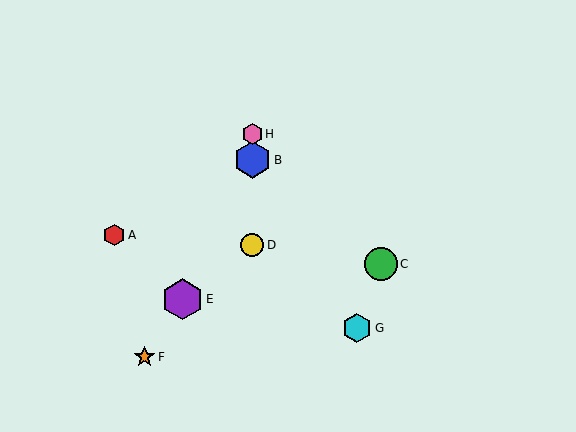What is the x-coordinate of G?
Object G is at x≈357.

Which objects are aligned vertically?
Objects B, D, H are aligned vertically.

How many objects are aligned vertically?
3 objects (B, D, H) are aligned vertically.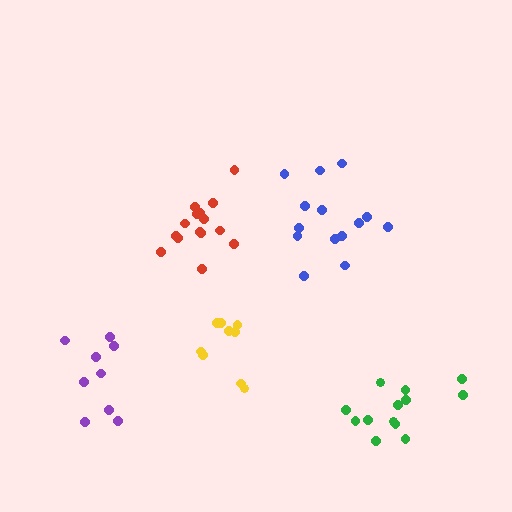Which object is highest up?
The blue cluster is topmost.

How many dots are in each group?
Group 1: 14 dots, Group 2: 13 dots, Group 3: 9 dots, Group 4: 15 dots, Group 5: 9 dots (60 total).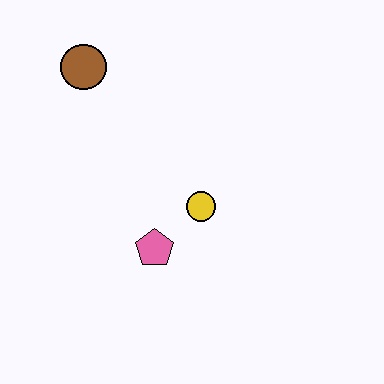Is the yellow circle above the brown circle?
No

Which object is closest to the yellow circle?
The pink pentagon is closest to the yellow circle.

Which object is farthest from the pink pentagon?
The brown circle is farthest from the pink pentagon.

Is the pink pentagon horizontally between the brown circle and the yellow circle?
Yes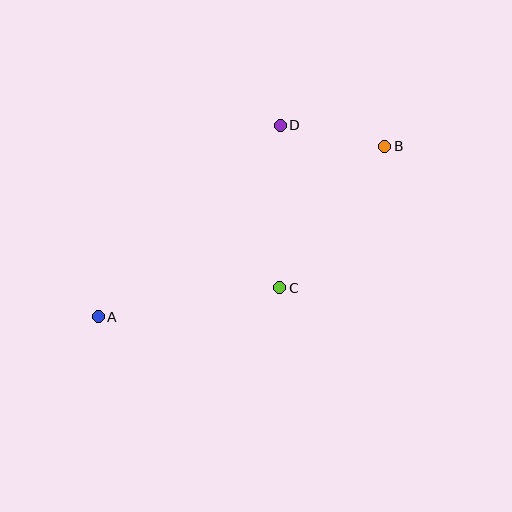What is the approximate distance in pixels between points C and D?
The distance between C and D is approximately 162 pixels.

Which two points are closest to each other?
Points B and D are closest to each other.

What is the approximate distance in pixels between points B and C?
The distance between B and C is approximately 176 pixels.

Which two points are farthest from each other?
Points A and B are farthest from each other.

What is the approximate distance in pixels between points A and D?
The distance between A and D is approximately 264 pixels.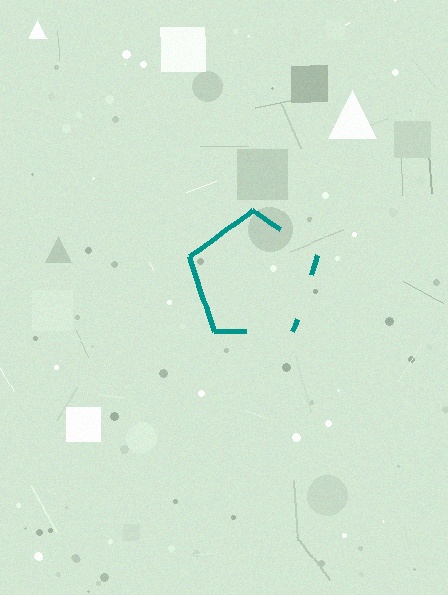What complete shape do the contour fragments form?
The contour fragments form a pentagon.